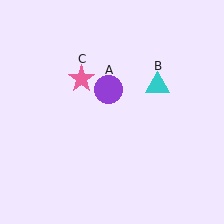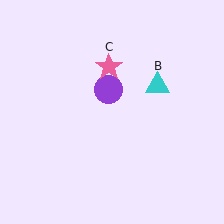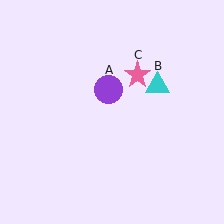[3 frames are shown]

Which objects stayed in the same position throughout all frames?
Purple circle (object A) and cyan triangle (object B) remained stationary.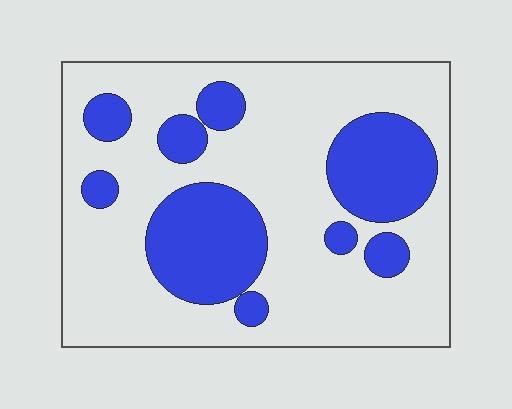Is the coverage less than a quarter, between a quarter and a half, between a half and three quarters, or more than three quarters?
Between a quarter and a half.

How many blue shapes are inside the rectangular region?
9.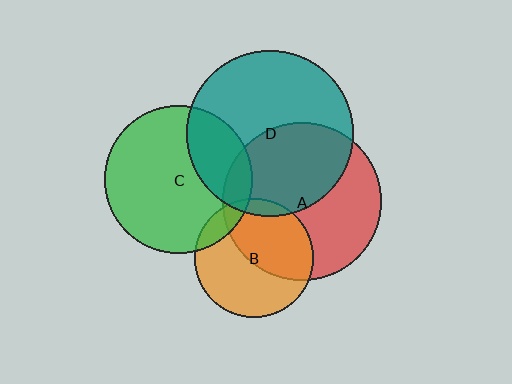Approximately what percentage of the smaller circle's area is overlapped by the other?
Approximately 5%.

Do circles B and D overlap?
Yes.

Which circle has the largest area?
Circle D (teal).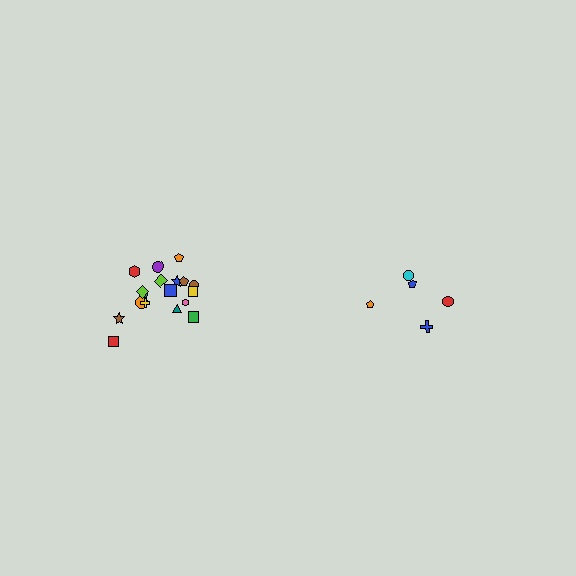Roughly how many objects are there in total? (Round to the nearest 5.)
Roughly 25 objects in total.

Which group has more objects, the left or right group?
The left group.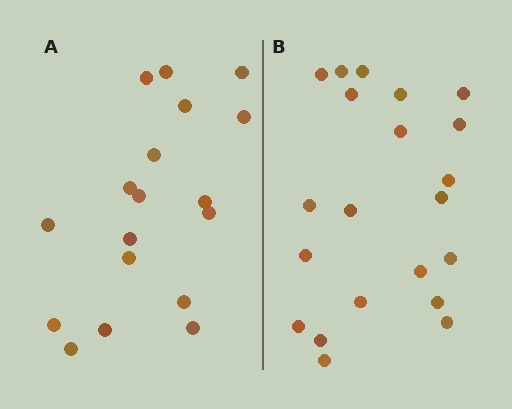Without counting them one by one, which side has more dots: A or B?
Region B (the right region) has more dots.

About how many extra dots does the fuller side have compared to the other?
Region B has just a few more — roughly 2 or 3 more dots than region A.